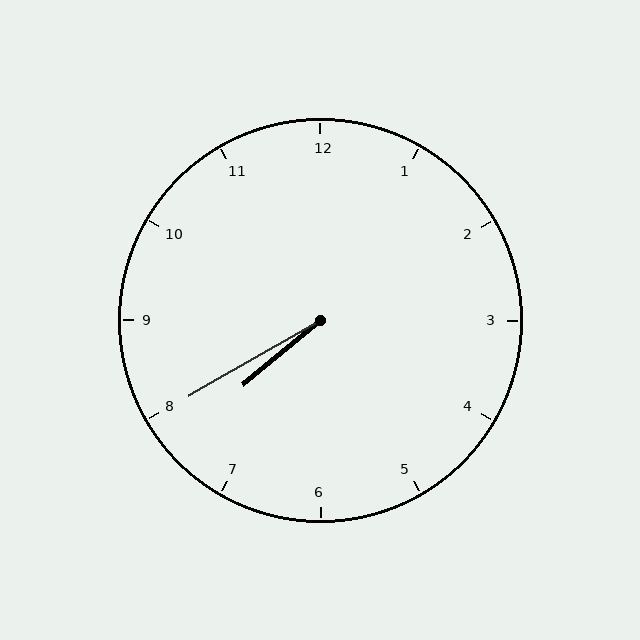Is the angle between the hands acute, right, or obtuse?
It is acute.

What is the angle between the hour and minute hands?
Approximately 10 degrees.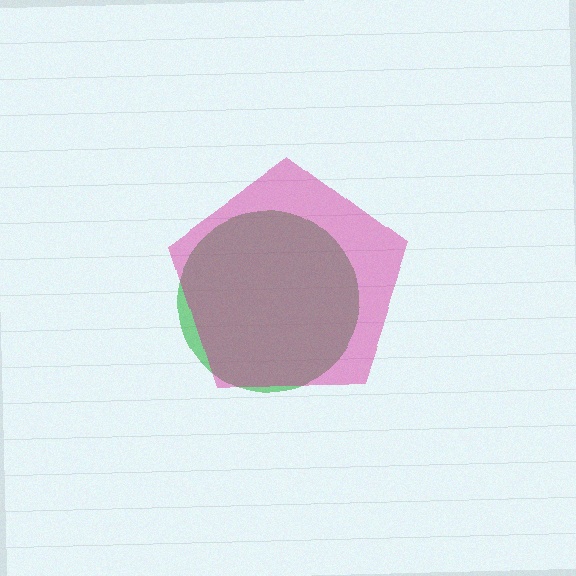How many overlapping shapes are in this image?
There are 2 overlapping shapes in the image.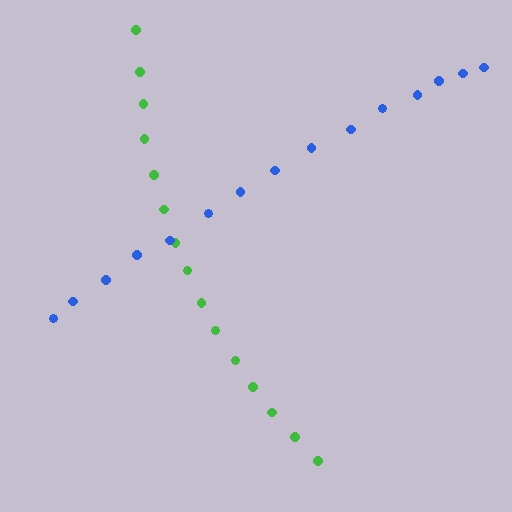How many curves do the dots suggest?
There are 2 distinct paths.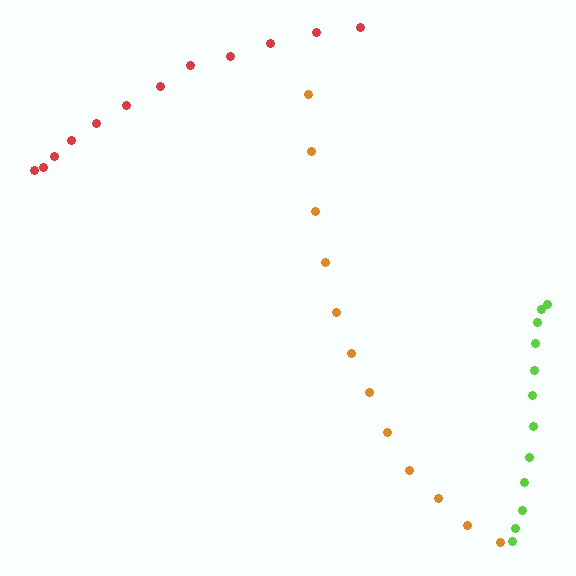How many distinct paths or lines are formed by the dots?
There are 3 distinct paths.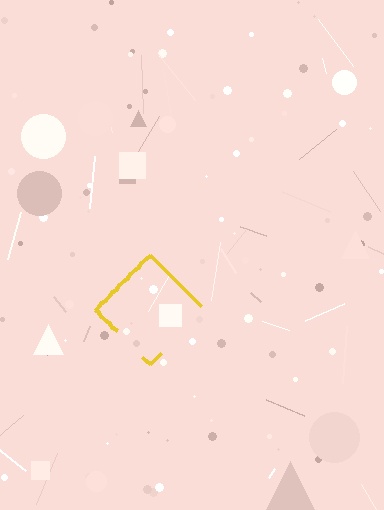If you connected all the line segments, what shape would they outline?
They would outline a diamond.